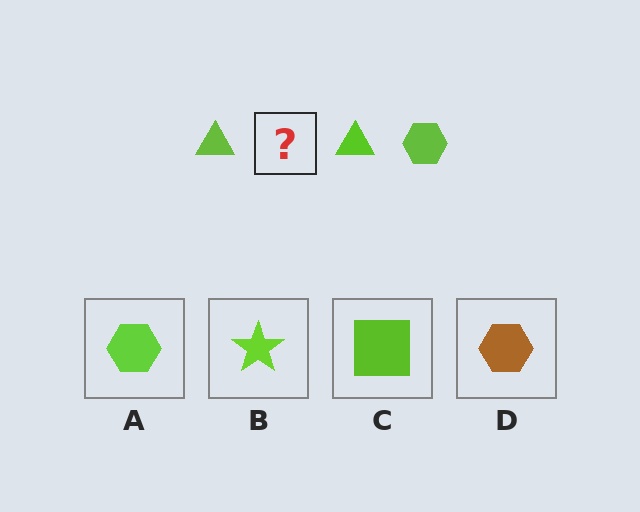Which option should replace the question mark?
Option A.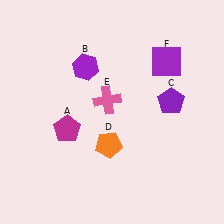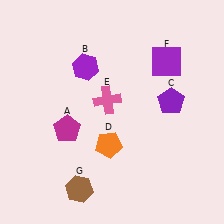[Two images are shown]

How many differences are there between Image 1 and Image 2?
There is 1 difference between the two images.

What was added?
A brown hexagon (G) was added in Image 2.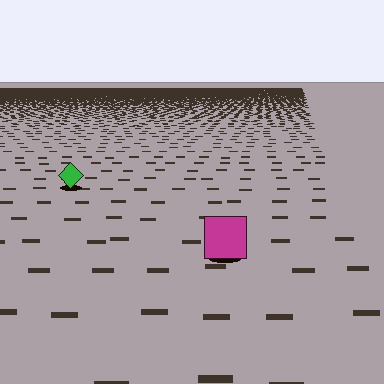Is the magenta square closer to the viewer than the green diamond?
Yes. The magenta square is closer — you can tell from the texture gradient: the ground texture is coarser near it.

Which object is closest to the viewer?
The magenta square is closest. The texture marks near it are larger and more spread out.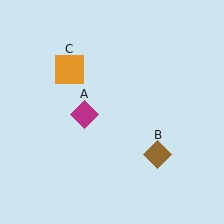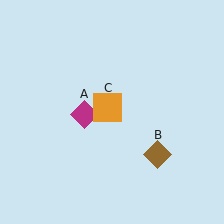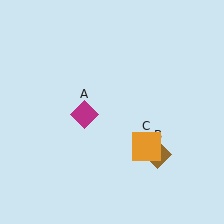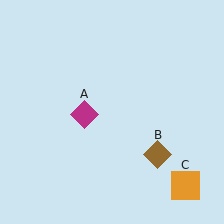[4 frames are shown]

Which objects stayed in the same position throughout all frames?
Magenta diamond (object A) and brown diamond (object B) remained stationary.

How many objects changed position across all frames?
1 object changed position: orange square (object C).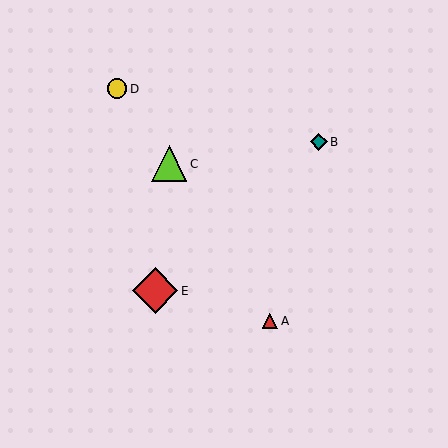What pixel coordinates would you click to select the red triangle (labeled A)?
Click at (270, 321) to select the red triangle A.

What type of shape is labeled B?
Shape B is a teal diamond.